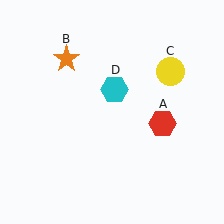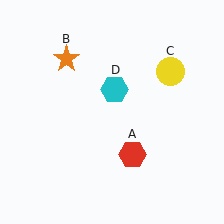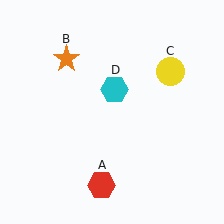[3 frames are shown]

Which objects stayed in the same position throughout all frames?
Orange star (object B) and yellow circle (object C) and cyan hexagon (object D) remained stationary.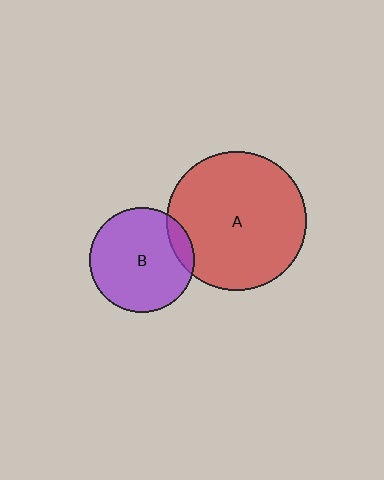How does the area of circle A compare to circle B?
Approximately 1.8 times.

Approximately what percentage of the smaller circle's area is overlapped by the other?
Approximately 10%.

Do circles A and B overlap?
Yes.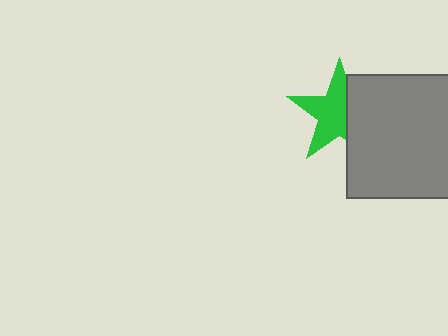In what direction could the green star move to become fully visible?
The green star could move left. That would shift it out from behind the gray square entirely.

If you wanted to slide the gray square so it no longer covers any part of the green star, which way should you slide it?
Slide it right — that is the most direct way to separate the two shapes.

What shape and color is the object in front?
The object in front is a gray square.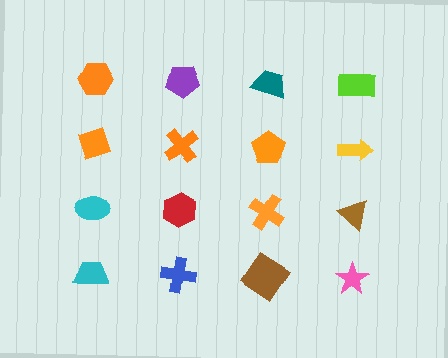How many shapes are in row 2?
4 shapes.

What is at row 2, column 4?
A yellow arrow.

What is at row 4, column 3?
A brown diamond.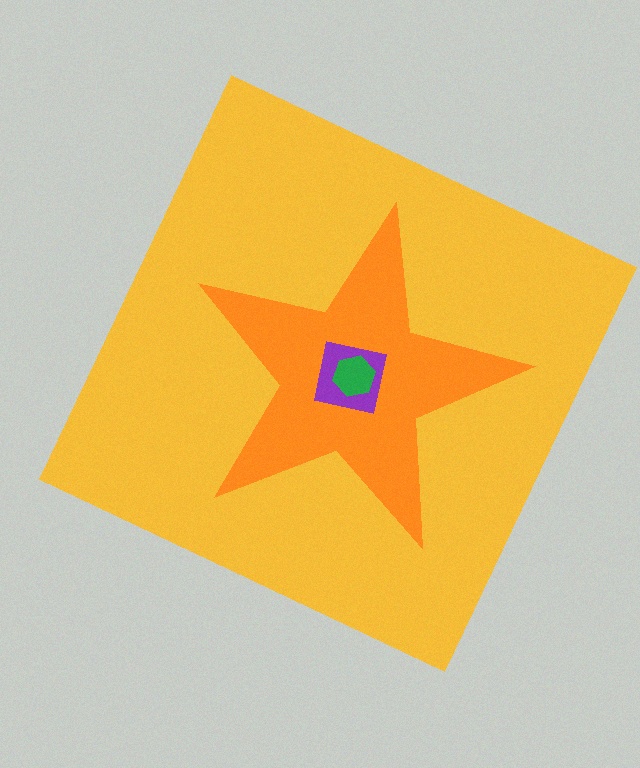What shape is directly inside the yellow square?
The orange star.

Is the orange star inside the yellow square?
Yes.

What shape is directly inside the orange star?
The purple square.